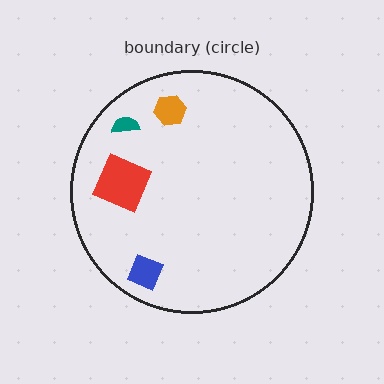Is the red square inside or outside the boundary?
Inside.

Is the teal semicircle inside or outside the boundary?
Inside.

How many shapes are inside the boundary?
4 inside, 0 outside.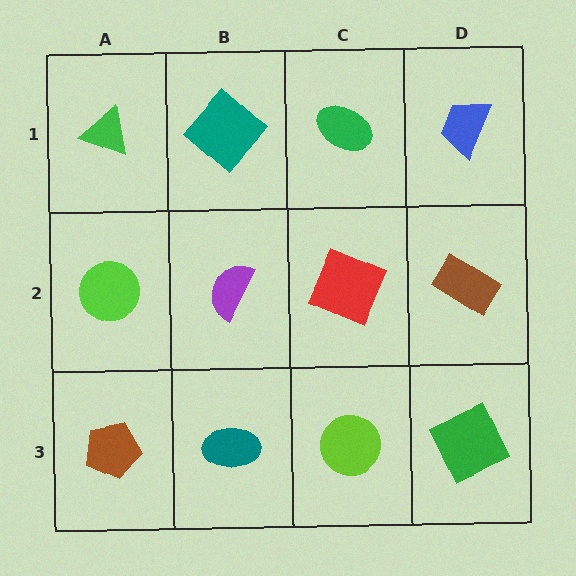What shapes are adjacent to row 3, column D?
A brown rectangle (row 2, column D), a lime circle (row 3, column C).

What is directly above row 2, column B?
A teal diamond.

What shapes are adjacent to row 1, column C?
A red square (row 2, column C), a teal diamond (row 1, column B), a blue trapezoid (row 1, column D).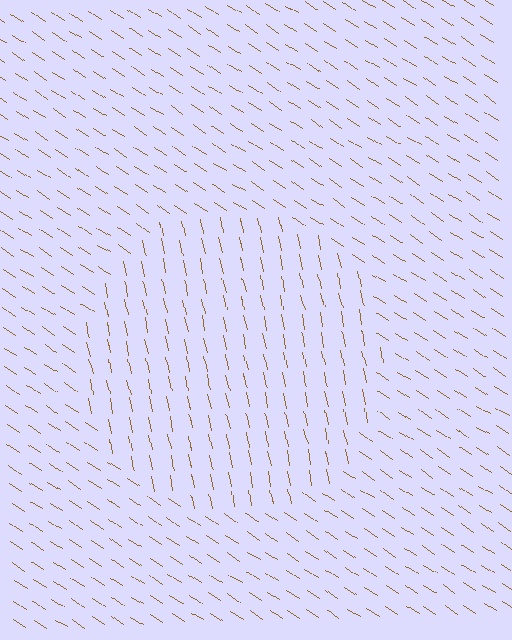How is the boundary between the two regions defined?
The boundary is defined purely by a change in line orientation (approximately 45 degrees difference). All lines are the same color and thickness.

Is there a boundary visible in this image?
Yes, there is a texture boundary formed by a change in line orientation.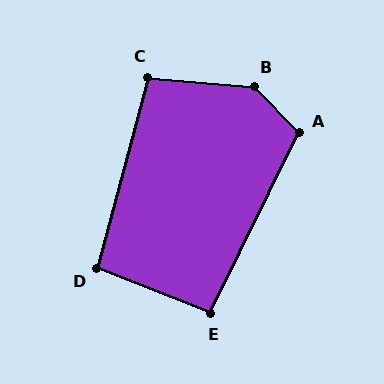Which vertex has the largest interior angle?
B, at approximately 139 degrees.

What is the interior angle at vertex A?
Approximately 110 degrees (obtuse).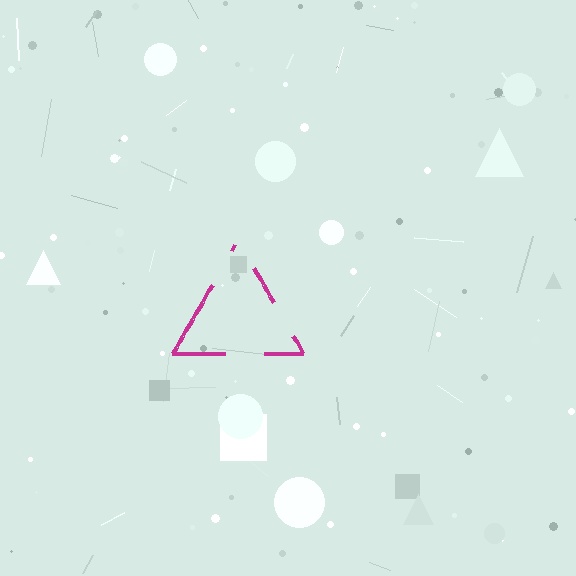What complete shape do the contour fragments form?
The contour fragments form a triangle.